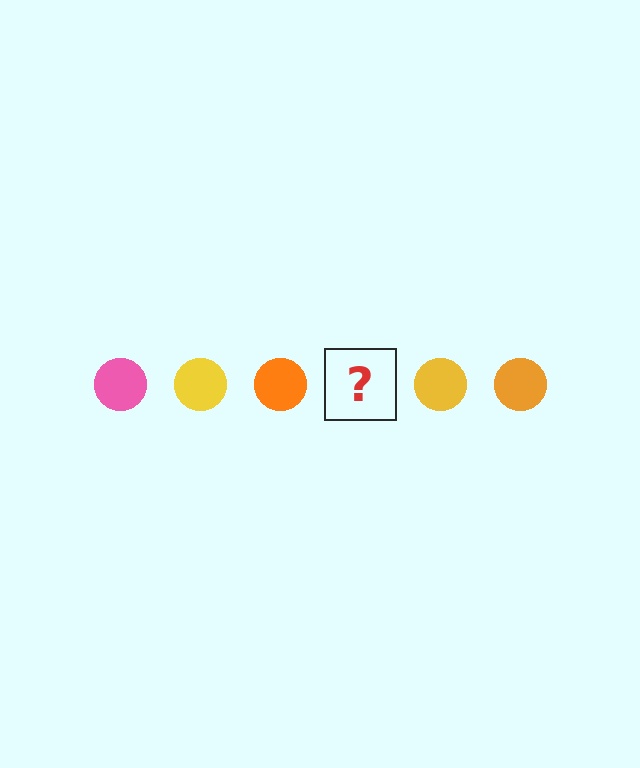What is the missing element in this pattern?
The missing element is a pink circle.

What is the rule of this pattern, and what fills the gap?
The rule is that the pattern cycles through pink, yellow, orange circles. The gap should be filled with a pink circle.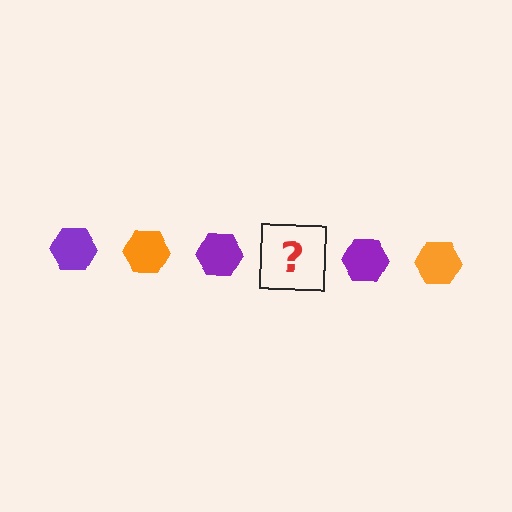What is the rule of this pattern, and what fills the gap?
The rule is that the pattern cycles through purple, orange hexagons. The gap should be filled with an orange hexagon.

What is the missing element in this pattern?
The missing element is an orange hexagon.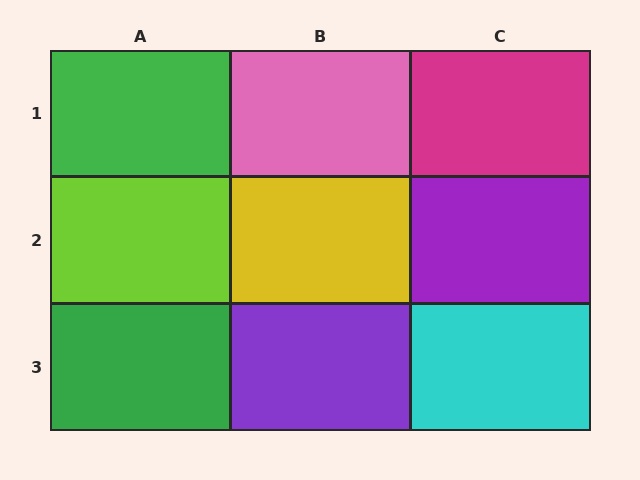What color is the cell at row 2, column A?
Lime.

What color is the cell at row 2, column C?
Purple.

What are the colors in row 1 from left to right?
Green, pink, magenta.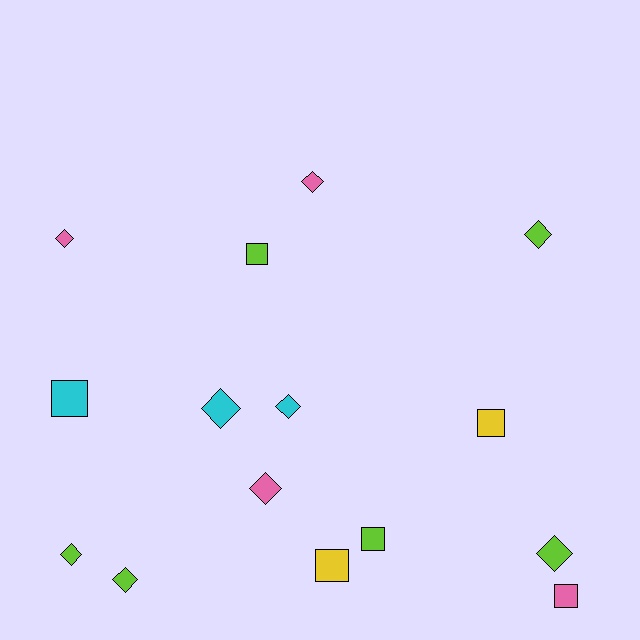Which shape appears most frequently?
Diamond, with 9 objects.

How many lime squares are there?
There are 2 lime squares.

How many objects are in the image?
There are 15 objects.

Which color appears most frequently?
Lime, with 6 objects.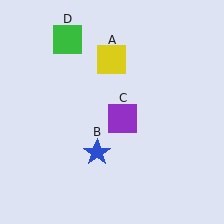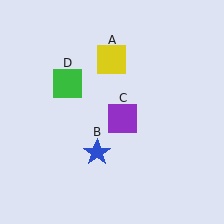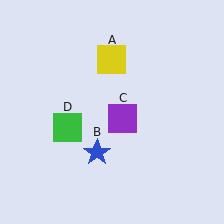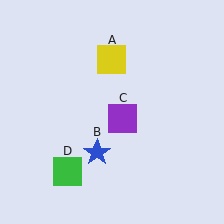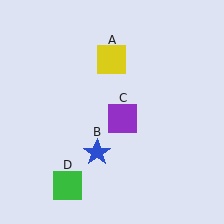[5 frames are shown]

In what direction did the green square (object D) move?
The green square (object D) moved down.